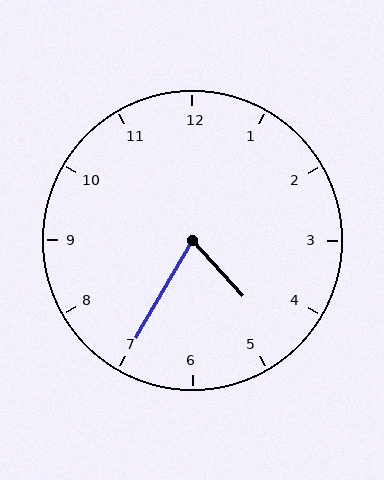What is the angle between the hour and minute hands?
Approximately 72 degrees.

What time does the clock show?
4:35.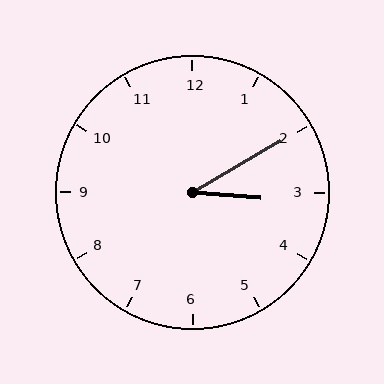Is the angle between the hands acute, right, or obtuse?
It is acute.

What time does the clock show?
3:10.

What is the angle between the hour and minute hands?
Approximately 35 degrees.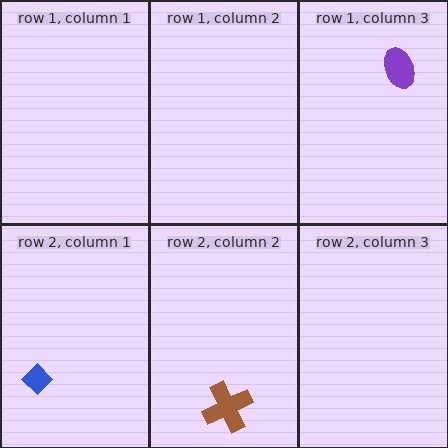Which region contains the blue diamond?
The row 2, column 1 region.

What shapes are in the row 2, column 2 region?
The brown cross.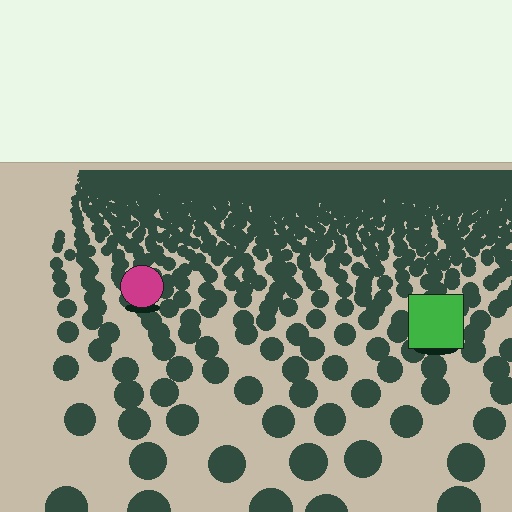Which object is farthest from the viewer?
The magenta circle is farthest from the viewer. It appears smaller and the ground texture around it is denser.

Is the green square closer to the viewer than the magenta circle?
Yes. The green square is closer — you can tell from the texture gradient: the ground texture is coarser near it.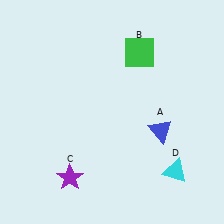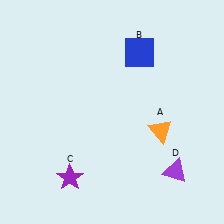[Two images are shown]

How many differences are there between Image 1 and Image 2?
There are 3 differences between the two images.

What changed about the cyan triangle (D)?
In Image 1, D is cyan. In Image 2, it changed to purple.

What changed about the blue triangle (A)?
In Image 1, A is blue. In Image 2, it changed to orange.